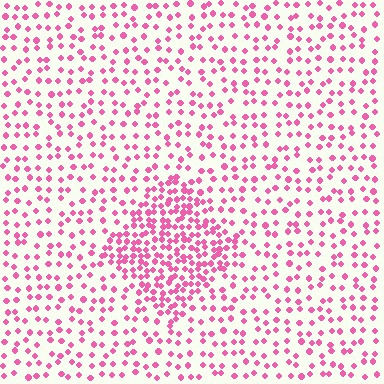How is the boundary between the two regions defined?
The boundary is defined by a change in element density (approximately 2.3x ratio). All elements are the same color, size, and shape.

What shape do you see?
I see a diamond.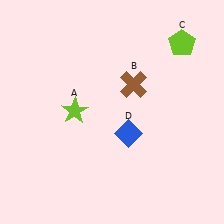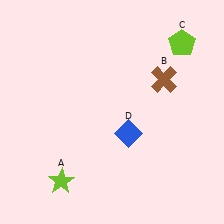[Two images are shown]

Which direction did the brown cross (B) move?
The brown cross (B) moved right.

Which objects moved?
The objects that moved are: the lime star (A), the brown cross (B).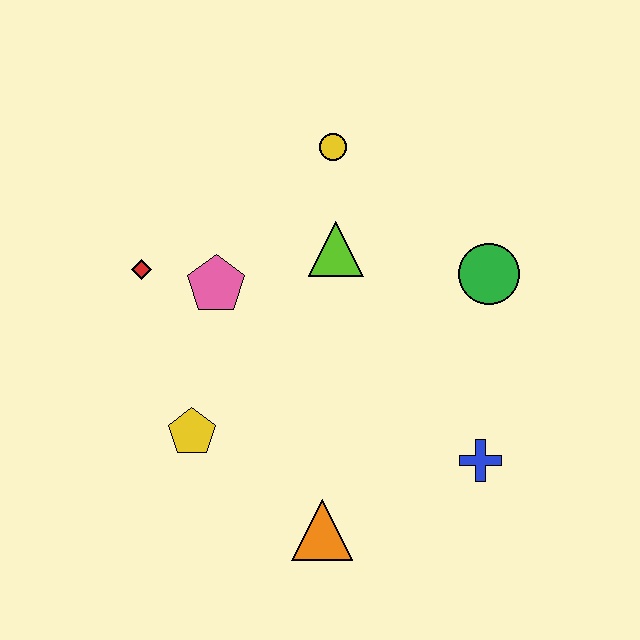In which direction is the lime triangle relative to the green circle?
The lime triangle is to the left of the green circle.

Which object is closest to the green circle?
The lime triangle is closest to the green circle.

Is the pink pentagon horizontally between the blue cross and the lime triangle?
No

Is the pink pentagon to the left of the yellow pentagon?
No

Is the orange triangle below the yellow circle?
Yes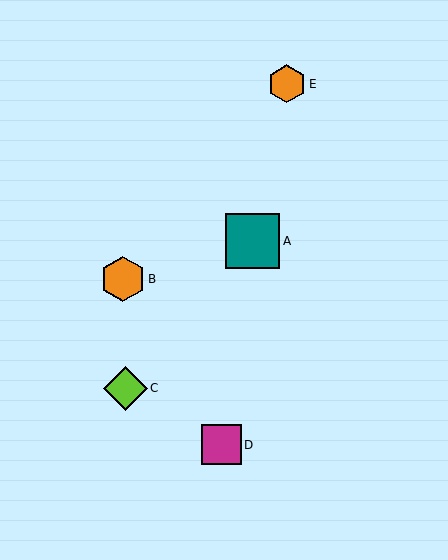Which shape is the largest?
The teal square (labeled A) is the largest.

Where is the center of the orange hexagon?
The center of the orange hexagon is at (287, 84).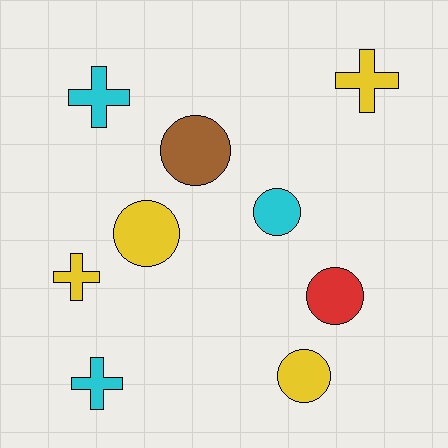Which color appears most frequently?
Yellow, with 4 objects.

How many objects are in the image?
There are 9 objects.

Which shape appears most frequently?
Circle, with 5 objects.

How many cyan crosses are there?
There are 2 cyan crosses.